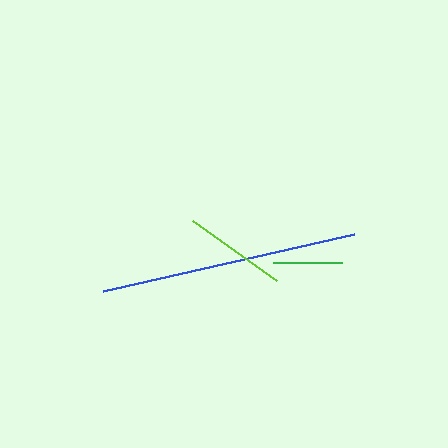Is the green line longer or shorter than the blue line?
The blue line is longer than the green line.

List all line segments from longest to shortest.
From longest to shortest: blue, lime, green.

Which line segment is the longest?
The blue line is the longest at approximately 257 pixels.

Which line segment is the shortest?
The green line is the shortest at approximately 69 pixels.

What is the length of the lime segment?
The lime segment is approximately 104 pixels long.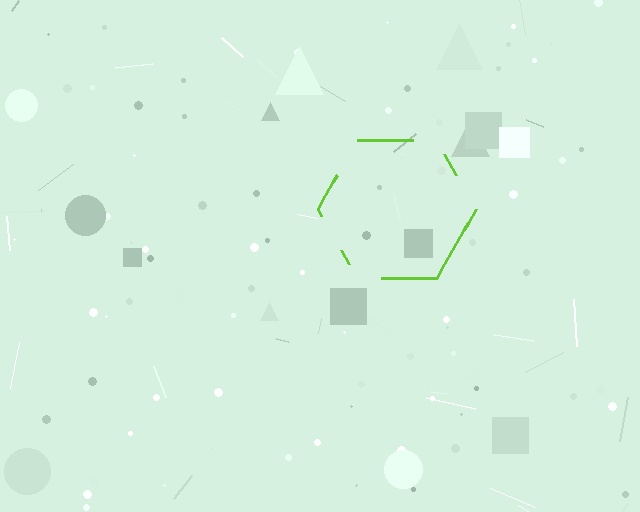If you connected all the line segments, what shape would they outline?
They would outline a hexagon.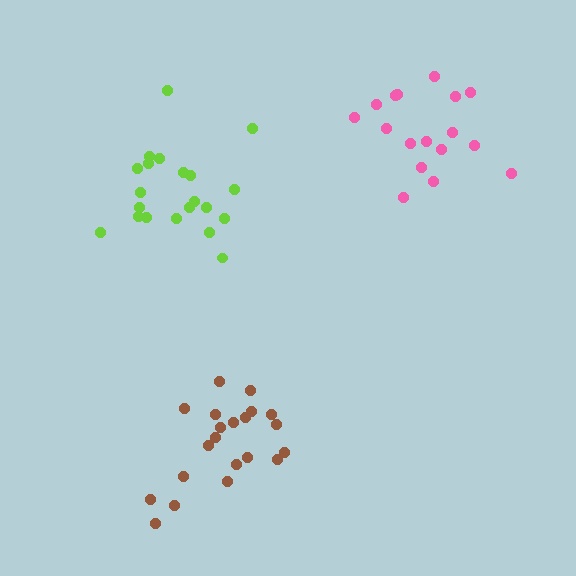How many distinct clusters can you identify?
There are 3 distinct clusters.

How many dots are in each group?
Group 1: 21 dots, Group 2: 21 dots, Group 3: 17 dots (59 total).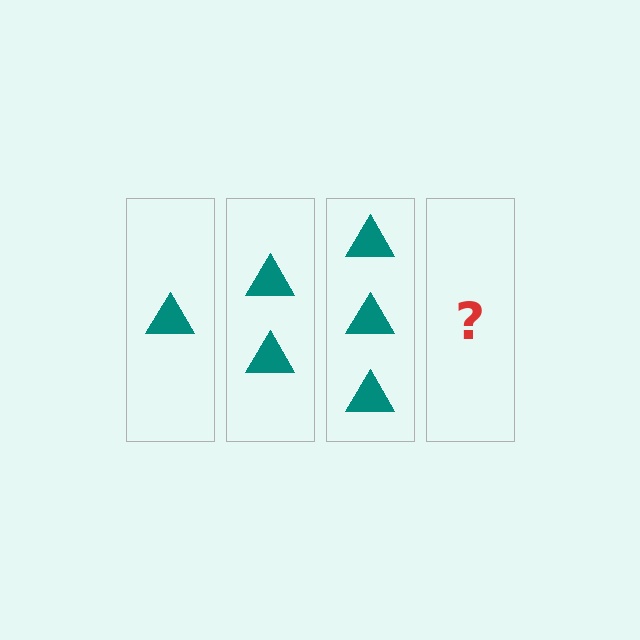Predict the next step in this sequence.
The next step is 4 triangles.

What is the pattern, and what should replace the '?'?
The pattern is that each step adds one more triangle. The '?' should be 4 triangles.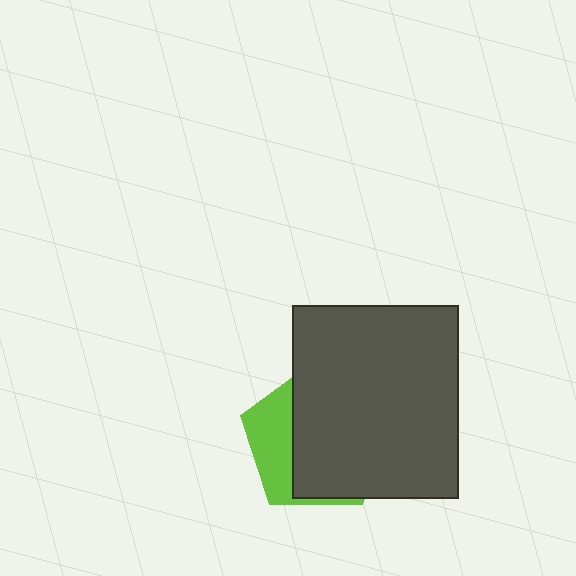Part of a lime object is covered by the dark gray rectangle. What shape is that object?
It is a pentagon.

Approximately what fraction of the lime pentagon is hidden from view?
Roughly 69% of the lime pentagon is hidden behind the dark gray rectangle.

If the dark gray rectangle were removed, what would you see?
You would see the complete lime pentagon.